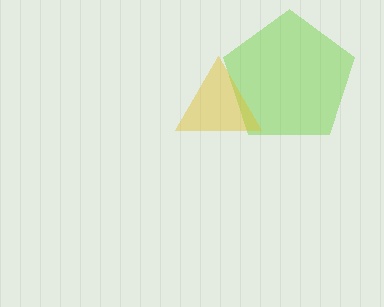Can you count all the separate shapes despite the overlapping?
Yes, there are 2 separate shapes.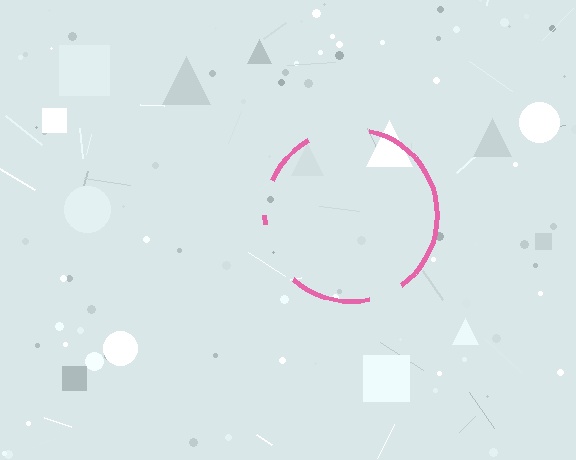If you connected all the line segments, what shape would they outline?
They would outline a circle.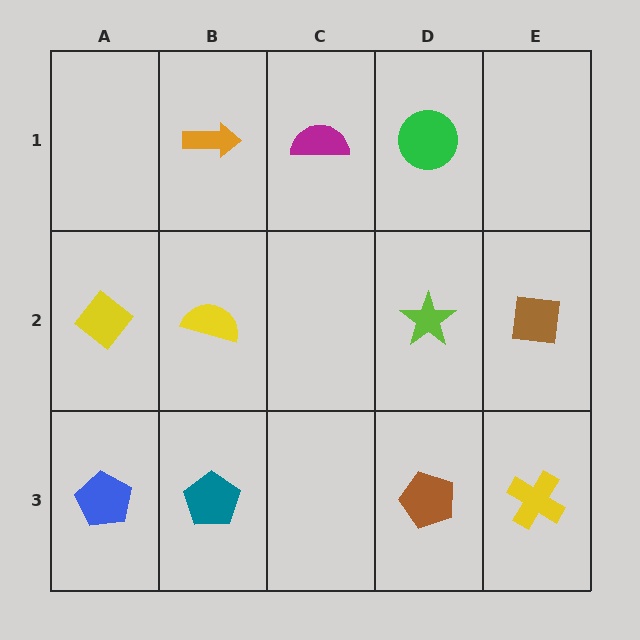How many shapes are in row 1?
3 shapes.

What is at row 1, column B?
An orange arrow.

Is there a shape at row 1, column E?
No, that cell is empty.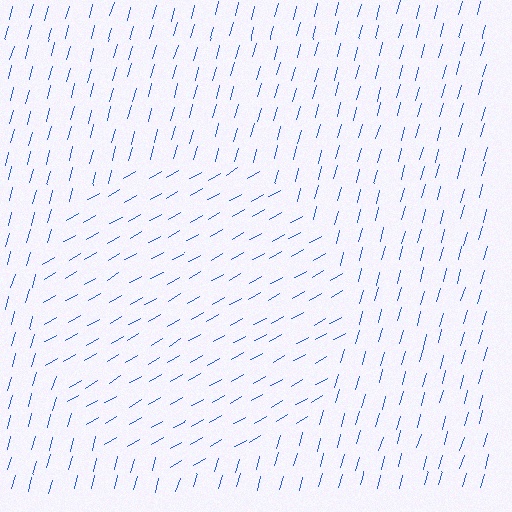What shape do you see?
I see a circle.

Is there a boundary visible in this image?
Yes, there is a texture boundary formed by a change in line orientation.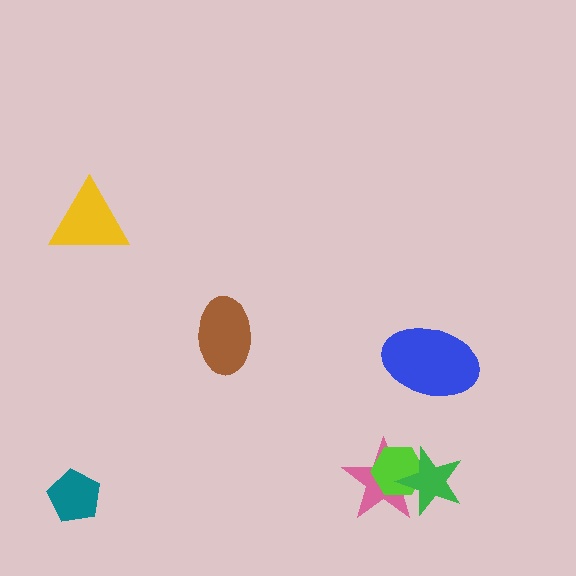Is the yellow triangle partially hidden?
No, no other shape covers it.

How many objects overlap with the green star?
2 objects overlap with the green star.